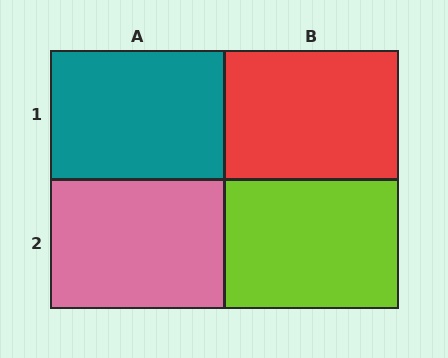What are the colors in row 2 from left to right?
Pink, lime.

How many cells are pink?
1 cell is pink.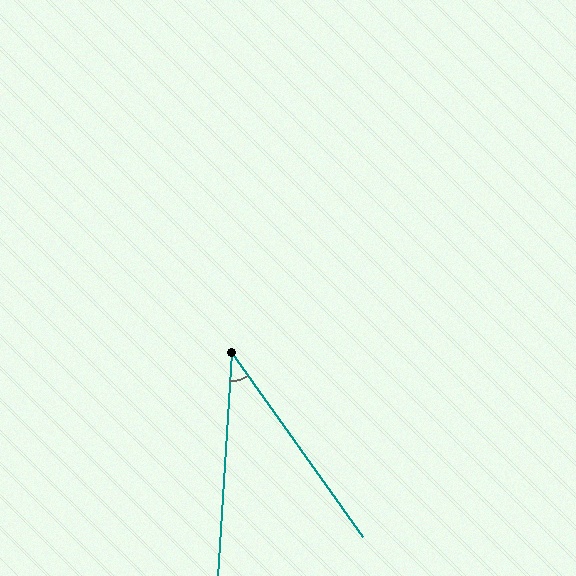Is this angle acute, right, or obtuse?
It is acute.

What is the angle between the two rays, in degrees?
Approximately 39 degrees.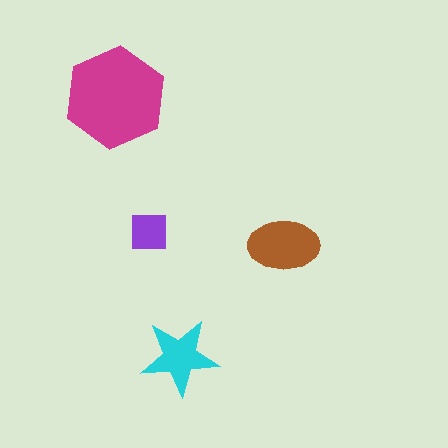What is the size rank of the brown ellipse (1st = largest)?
2nd.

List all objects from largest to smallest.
The magenta hexagon, the brown ellipse, the cyan star, the purple square.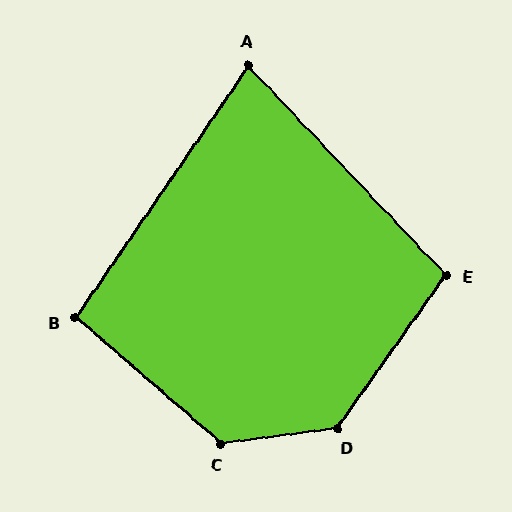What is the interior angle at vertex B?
Approximately 97 degrees (obtuse).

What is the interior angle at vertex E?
Approximately 101 degrees (obtuse).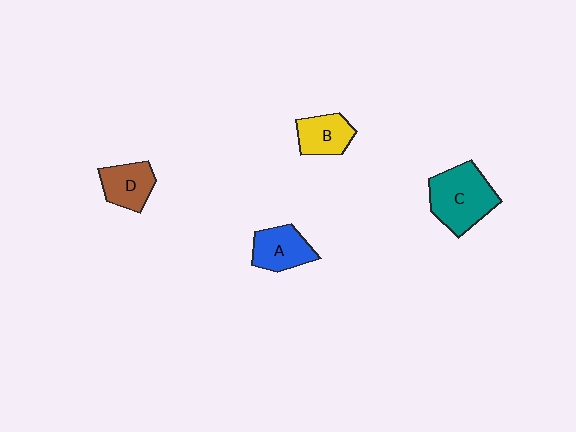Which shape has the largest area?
Shape C (teal).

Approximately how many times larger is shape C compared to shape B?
Approximately 1.7 times.